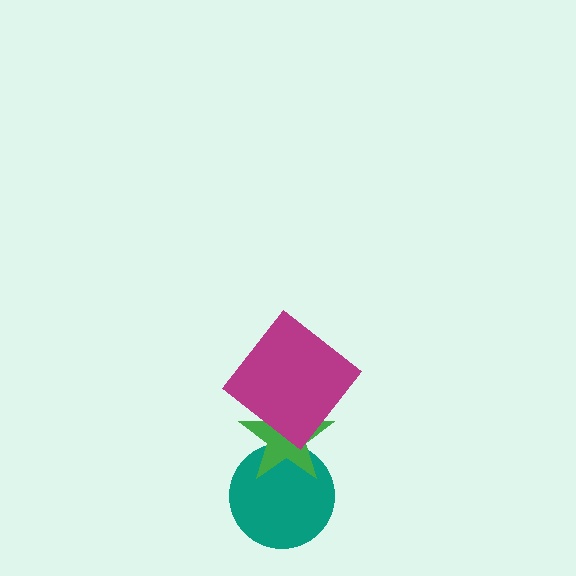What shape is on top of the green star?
The magenta diamond is on top of the green star.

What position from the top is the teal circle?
The teal circle is 3rd from the top.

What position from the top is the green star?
The green star is 2nd from the top.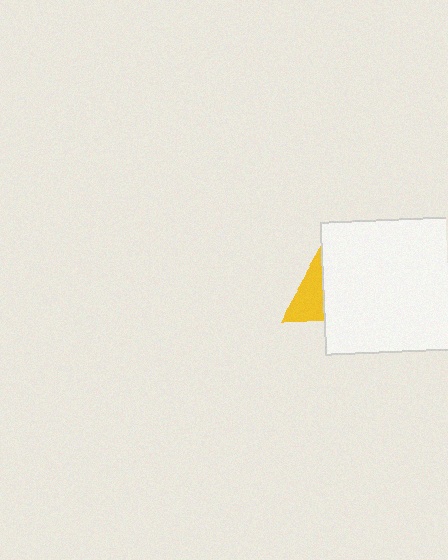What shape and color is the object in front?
The object in front is a white square.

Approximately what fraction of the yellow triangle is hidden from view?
Roughly 63% of the yellow triangle is hidden behind the white square.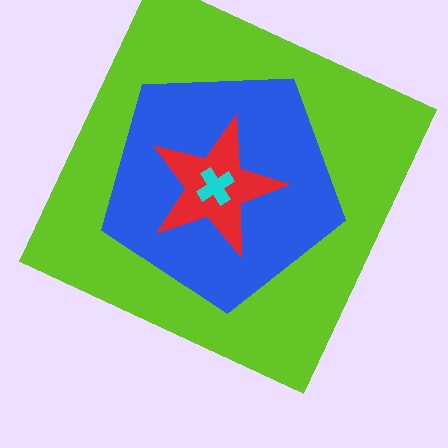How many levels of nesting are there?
4.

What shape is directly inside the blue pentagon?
The red star.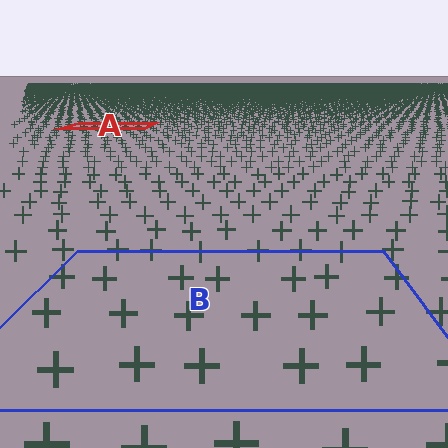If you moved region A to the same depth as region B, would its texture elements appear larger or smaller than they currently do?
They would appear larger. At a closer depth, the same texture elements are projected at a bigger on-screen size.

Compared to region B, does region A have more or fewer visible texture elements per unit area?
Region A has more texture elements per unit area — they are packed more densely because it is farther away.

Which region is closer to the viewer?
Region B is closer. The texture elements there are larger and more spread out.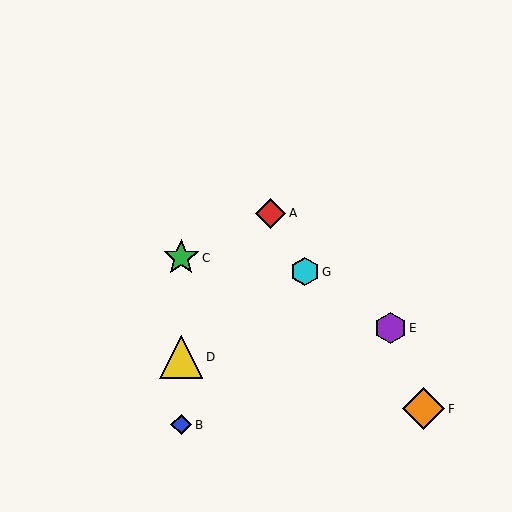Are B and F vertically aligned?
No, B is at x≈181 and F is at x≈424.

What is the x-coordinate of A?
Object A is at x≈271.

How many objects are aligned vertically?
3 objects (B, C, D) are aligned vertically.